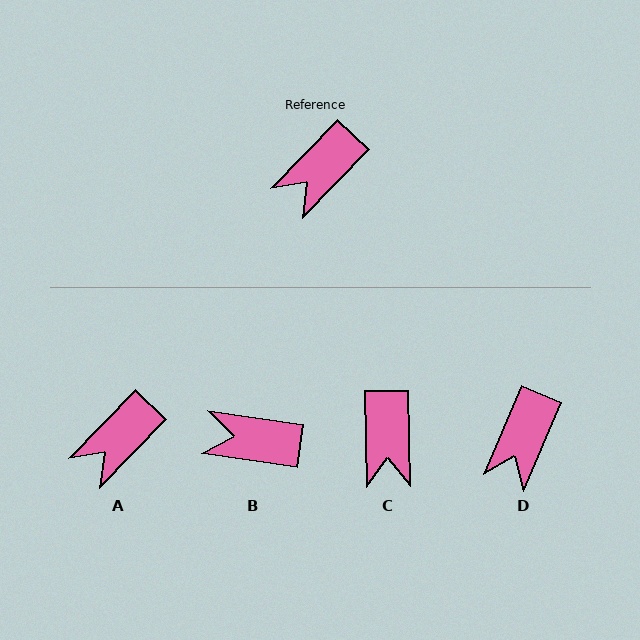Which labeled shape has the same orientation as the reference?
A.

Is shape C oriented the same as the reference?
No, it is off by about 45 degrees.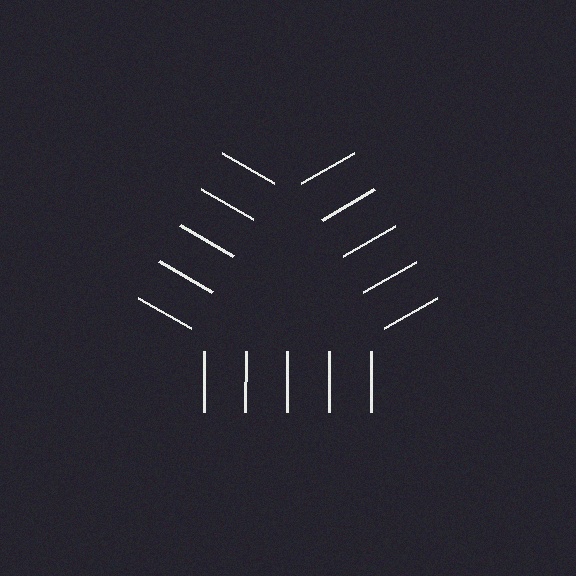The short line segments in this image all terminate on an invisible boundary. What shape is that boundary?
An illusory triangle — the line segments terminate on its edges but no continuous stroke is drawn.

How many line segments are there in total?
15 — 5 along each of the 3 edges.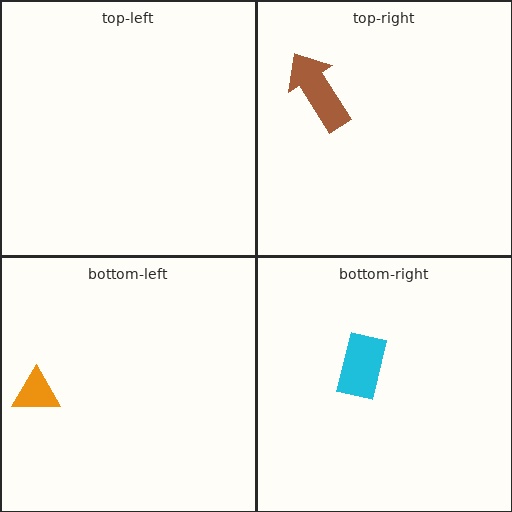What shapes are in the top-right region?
The brown arrow.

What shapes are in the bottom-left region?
The orange triangle.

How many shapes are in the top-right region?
1.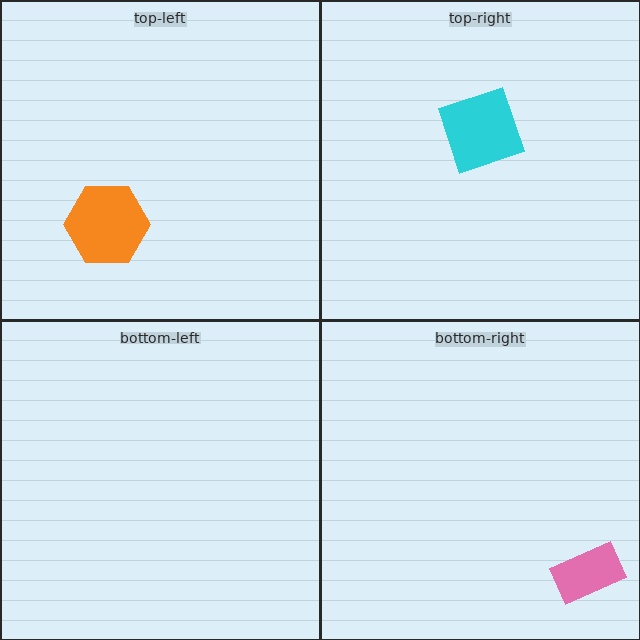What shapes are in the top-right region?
The cyan square.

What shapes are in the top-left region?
The orange hexagon.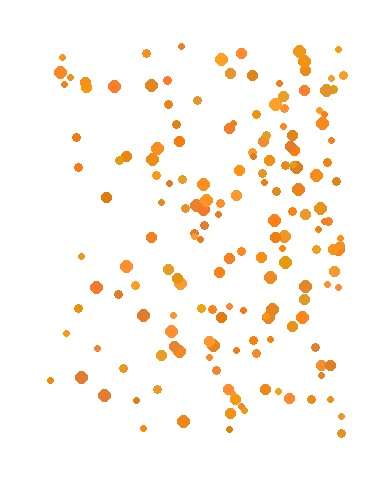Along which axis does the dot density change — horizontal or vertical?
Horizontal.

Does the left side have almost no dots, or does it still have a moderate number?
Still a moderate number, just noticeably fewer than the right.